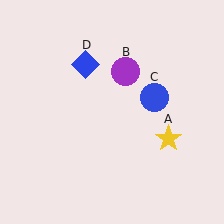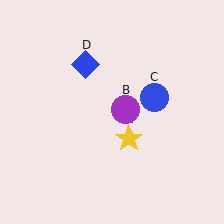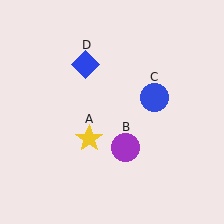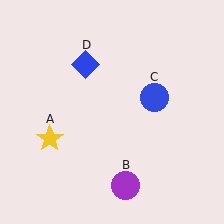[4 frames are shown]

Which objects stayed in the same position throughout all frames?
Blue circle (object C) and blue diamond (object D) remained stationary.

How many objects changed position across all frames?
2 objects changed position: yellow star (object A), purple circle (object B).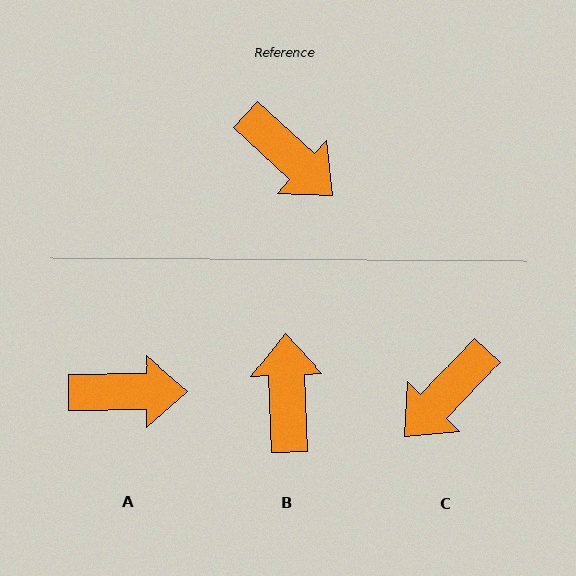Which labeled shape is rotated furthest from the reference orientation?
B, about 135 degrees away.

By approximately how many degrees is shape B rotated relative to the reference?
Approximately 135 degrees counter-clockwise.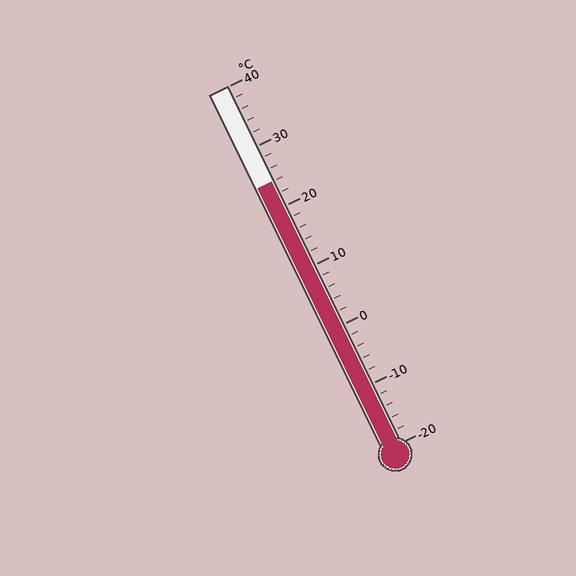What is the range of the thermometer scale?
The thermometer scale ranges from -20°C to 40°C.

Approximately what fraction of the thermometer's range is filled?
The thermometer is filled to approximately 75% of its range.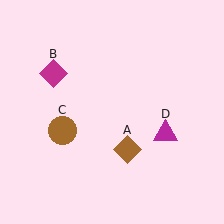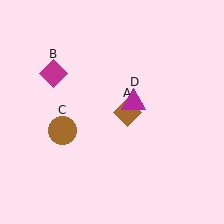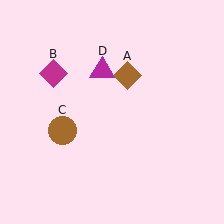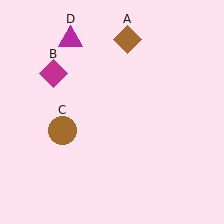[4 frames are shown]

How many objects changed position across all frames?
2 objects changed position: brown diamond (object A), magenta triangle (object D).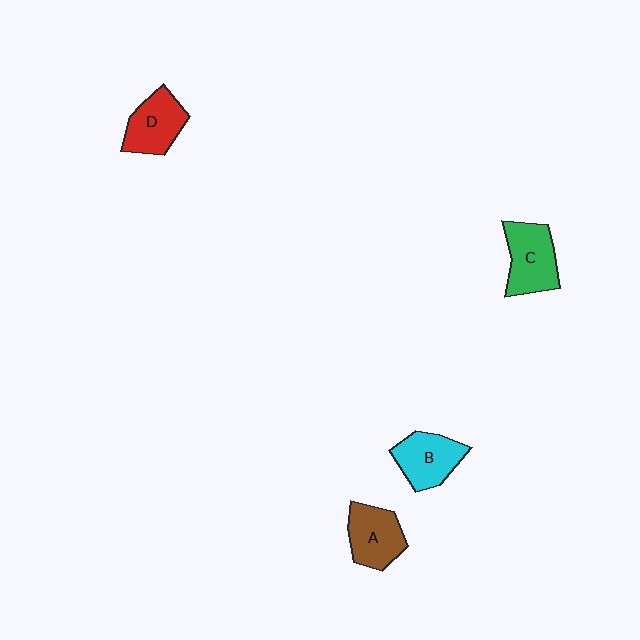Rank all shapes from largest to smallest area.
From largest to smallest: C (green), B (cyan), A (brown), D (red).